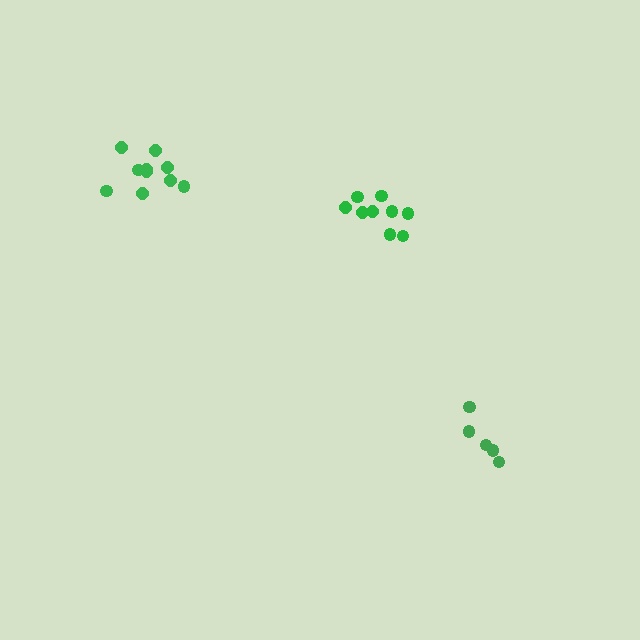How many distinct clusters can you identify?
There are 3 distinct clusters.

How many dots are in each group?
Group 1: 10 dots, Group 2: 9 dots, Group 3: 5 dots (24 total).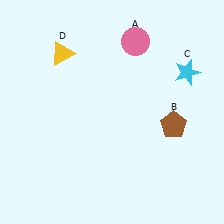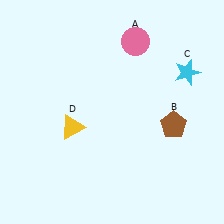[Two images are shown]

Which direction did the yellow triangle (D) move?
The yellow triangle (D) moved down.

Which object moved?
The yellow triangle (D) moved down.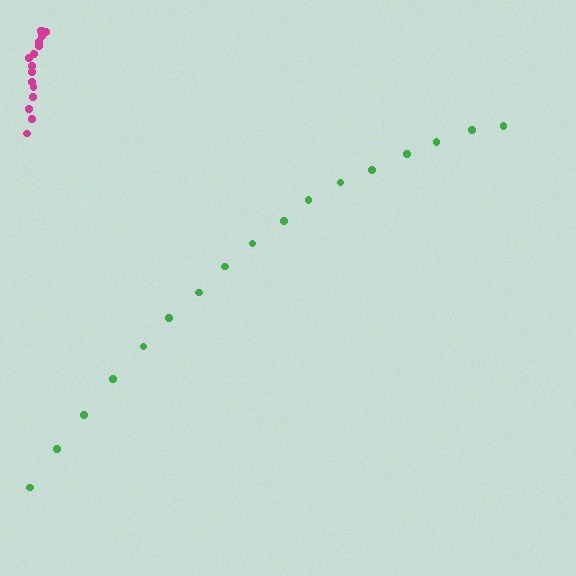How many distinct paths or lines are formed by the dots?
There are 2 distinct paths.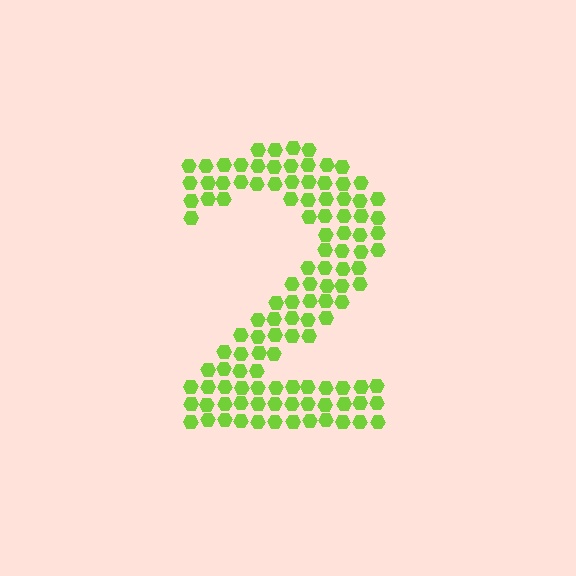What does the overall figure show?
The overall figure shows the digit 2.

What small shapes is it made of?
It is made of small hexagons.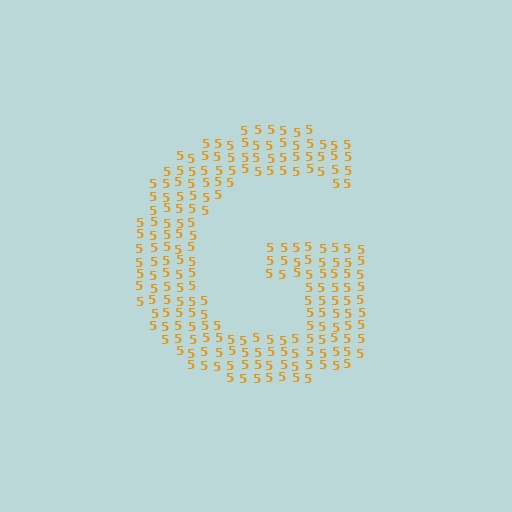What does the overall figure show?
The overall figure shows the letter G.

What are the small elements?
The small elements are digit 5's.